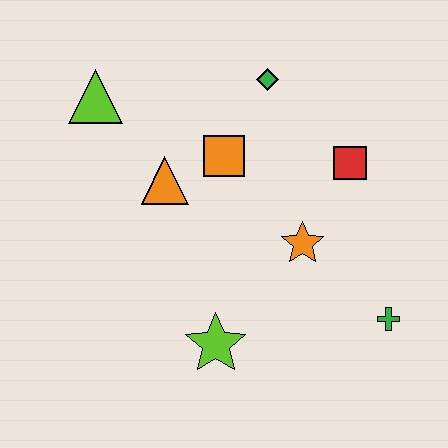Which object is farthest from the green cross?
The lime triangle is farthest from the green cross.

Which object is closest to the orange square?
The orange triangle is closest to the orange square.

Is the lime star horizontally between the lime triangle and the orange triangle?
No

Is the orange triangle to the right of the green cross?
No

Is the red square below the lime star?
No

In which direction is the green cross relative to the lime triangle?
The green cross is to the right of the lime triangle.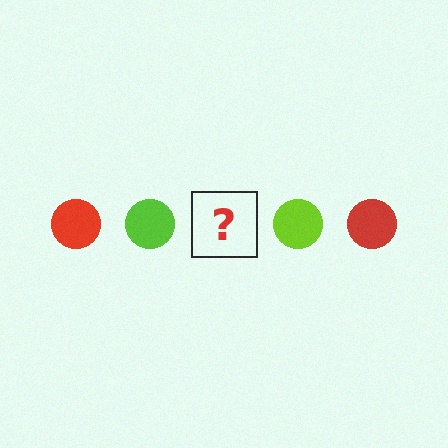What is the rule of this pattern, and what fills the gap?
The rule is that the pattern cycles through red, lime circles. The gap should be filled with a red circle.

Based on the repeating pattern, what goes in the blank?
The blank should be a red circle.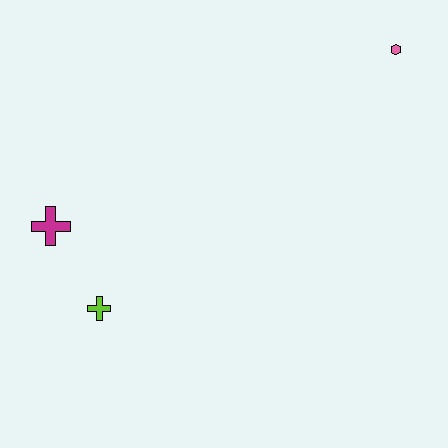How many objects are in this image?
There are 3 objects.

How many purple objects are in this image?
There are no purple objects.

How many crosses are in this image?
There are 2 crosses.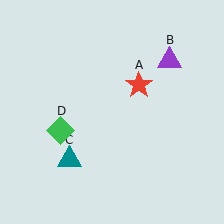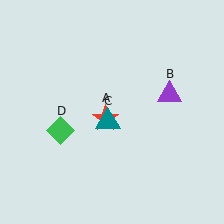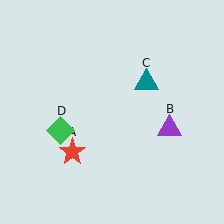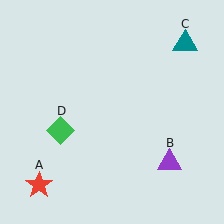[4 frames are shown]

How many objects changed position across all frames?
3 objects changed position: red star (object A), purple triangle (object B), teal triangle (object C).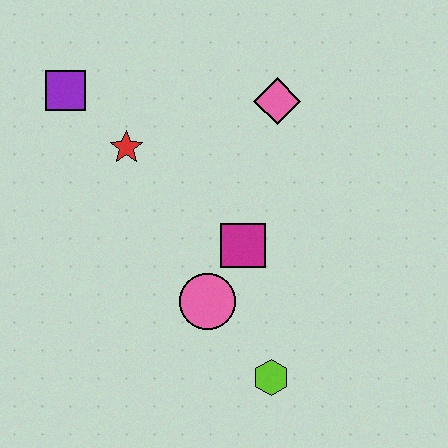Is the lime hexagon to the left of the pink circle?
No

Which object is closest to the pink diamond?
The magenta square is closest to the pink diamond.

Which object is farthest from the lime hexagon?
The purple square is farthest from the lime hexagon.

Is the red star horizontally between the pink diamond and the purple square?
Yes